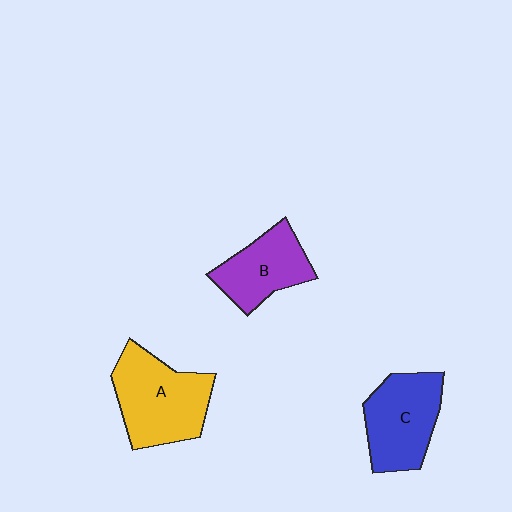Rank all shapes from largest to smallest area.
From largest to smallest: A (yellow), C (blue), B (purple).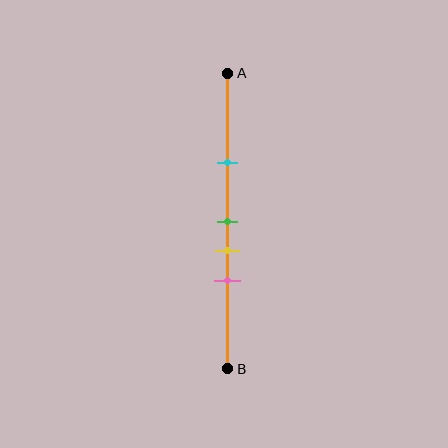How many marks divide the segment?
There are 4 marks dividing the segment.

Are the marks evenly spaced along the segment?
No, the marks are not evenly spaced.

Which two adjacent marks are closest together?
The green and yellow marks are the closest adjacent pair.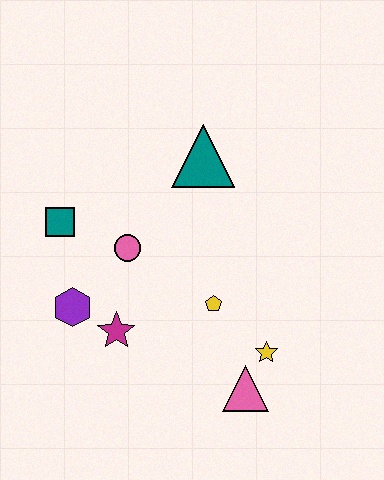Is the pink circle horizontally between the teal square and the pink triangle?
Yes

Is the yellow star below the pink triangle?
No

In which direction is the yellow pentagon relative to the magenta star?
The yellow pentagon is to the right of the magenta star.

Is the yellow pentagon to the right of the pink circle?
Yes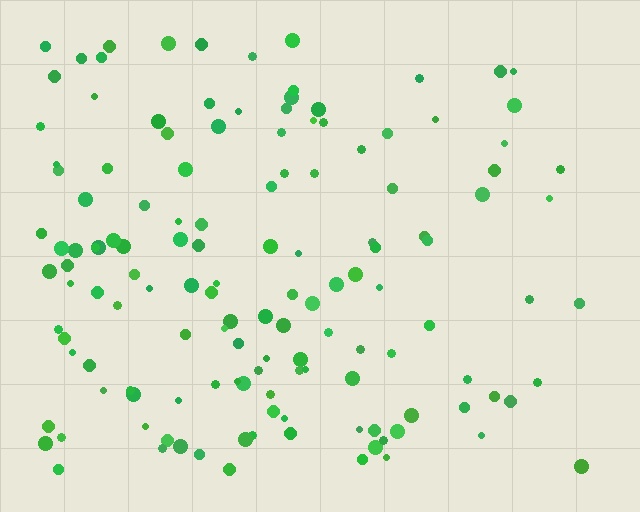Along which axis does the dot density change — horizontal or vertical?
Horizontal.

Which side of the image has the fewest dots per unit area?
The right.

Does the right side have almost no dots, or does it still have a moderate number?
Still a moderate number, just noticeably fewer than the left.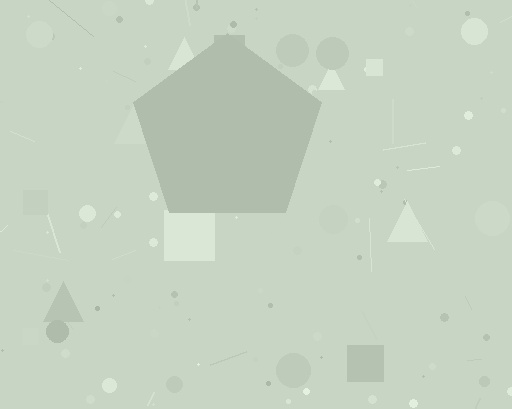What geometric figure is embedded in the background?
A pentagon is embedded in the background.